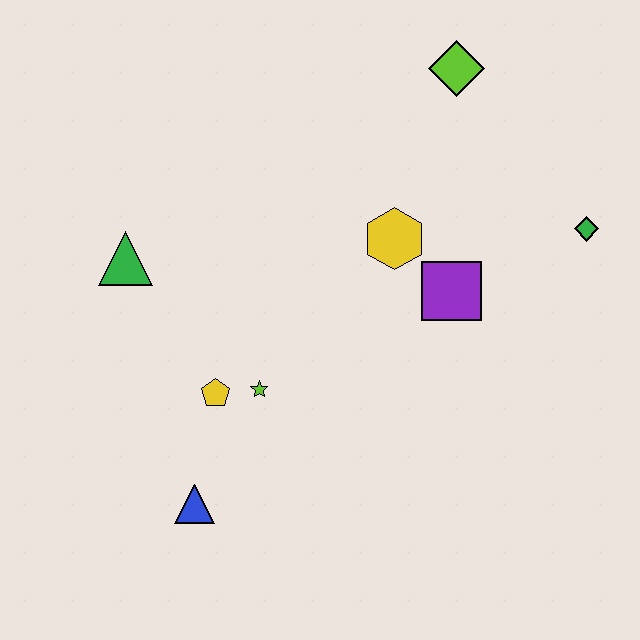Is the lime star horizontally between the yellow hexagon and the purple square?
No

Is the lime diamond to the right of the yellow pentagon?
Yes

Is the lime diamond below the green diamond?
No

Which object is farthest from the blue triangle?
The lime diamond is farthest from the blue triangle.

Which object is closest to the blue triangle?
The yellow pentagon is closest to the blue triangle.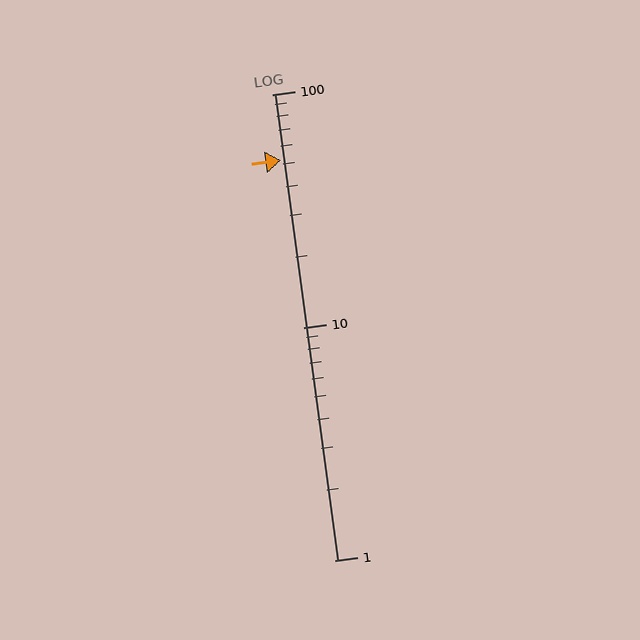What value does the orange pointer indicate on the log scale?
The pointer indicates approximately 52.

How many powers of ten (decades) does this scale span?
The scale spans 2 decades, from 1 to 100.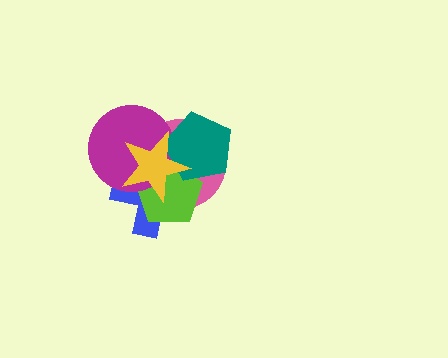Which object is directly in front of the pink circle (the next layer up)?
The lime pentagon is directly in front of the pink circle.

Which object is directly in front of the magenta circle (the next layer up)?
The teal pentagon is directly in front of the magenta circle.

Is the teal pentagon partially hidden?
Yes, it is partially covered by another shape.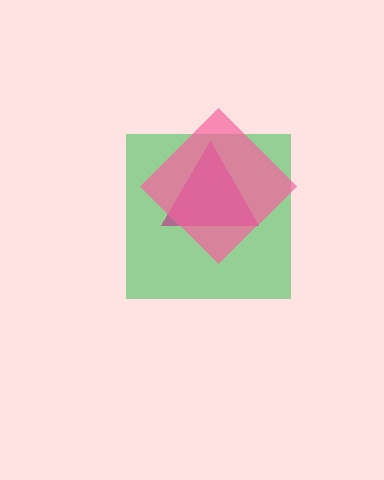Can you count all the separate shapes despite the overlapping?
Yes, there are 3 separate shapes.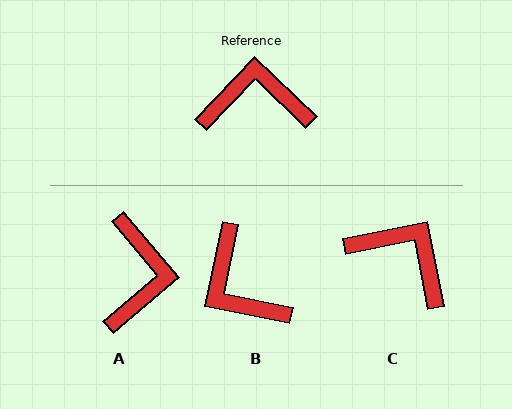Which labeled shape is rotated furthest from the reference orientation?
B, about 122 degrees away.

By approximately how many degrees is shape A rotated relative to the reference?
Approximately 96 degrees clockwise.